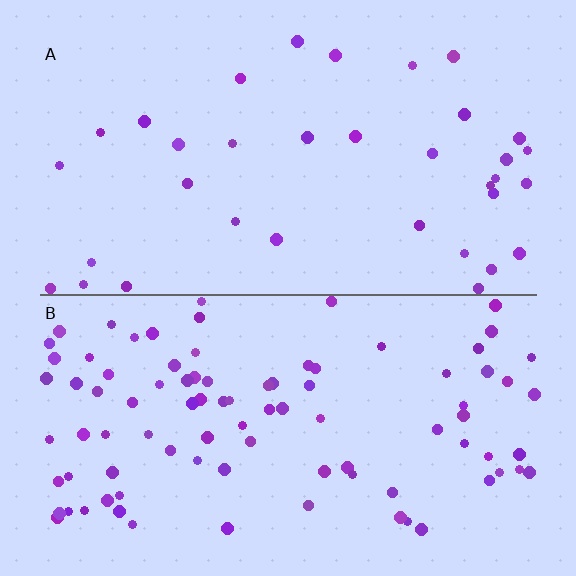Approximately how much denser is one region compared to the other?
Approximately 2.6× — region B over region A.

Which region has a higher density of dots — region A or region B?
B (the bottom).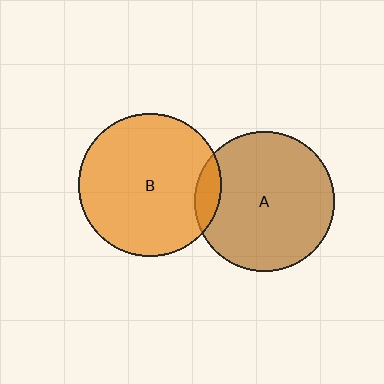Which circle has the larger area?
Circle B (orange).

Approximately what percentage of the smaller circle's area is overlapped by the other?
Approximately 10%.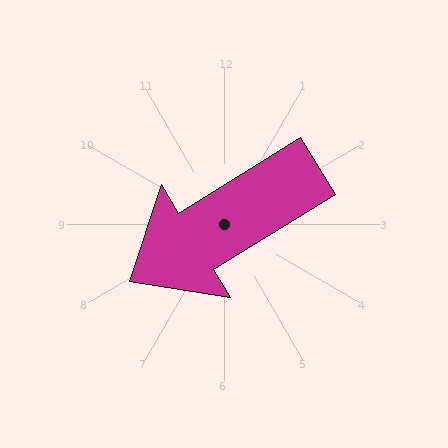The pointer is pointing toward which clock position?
Roughly 8 o'clock.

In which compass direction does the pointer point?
Southwest.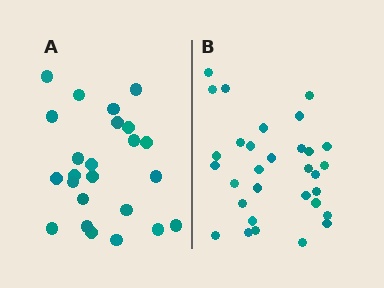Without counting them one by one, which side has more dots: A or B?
Region B (the right region) has more dots.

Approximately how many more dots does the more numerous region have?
Region B has roughly 8 or so more dots than region A.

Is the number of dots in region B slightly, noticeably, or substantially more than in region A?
Region B has noticeably more, but not dramatically so. The ratio is roughly 1.3 to 1.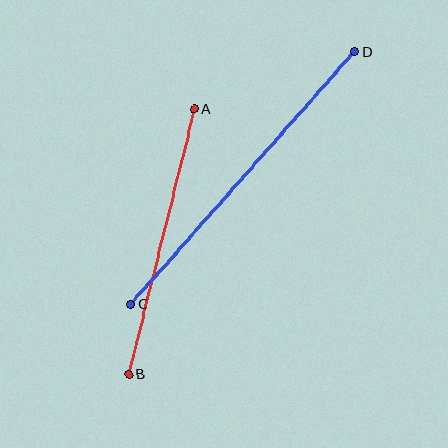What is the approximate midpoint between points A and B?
The midpoint is at approximately (162, 242) pixels.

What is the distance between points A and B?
The distance is approximately 273 pixels.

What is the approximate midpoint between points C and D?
The midpoint is at approximately (243, 178) pixels.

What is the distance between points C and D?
The distance is approximately 338 pixels.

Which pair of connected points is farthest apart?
Points C and D are farthest apart.